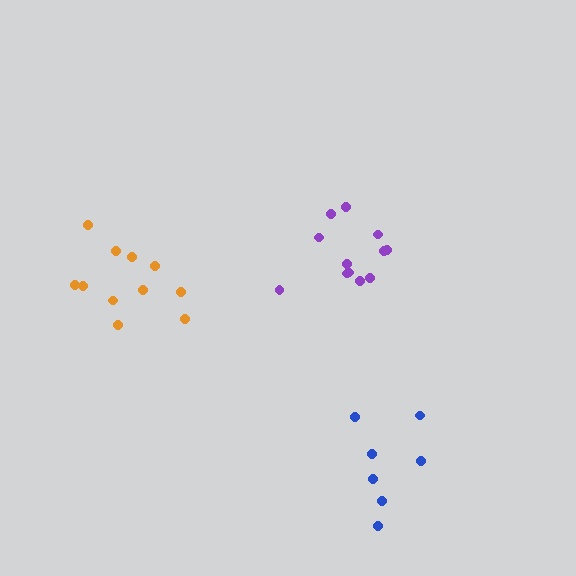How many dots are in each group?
Group 1: 7 dots, Group 2: 12 dots, Group 3: 11 dots (30 total).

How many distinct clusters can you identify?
There are 3 distinct clusters.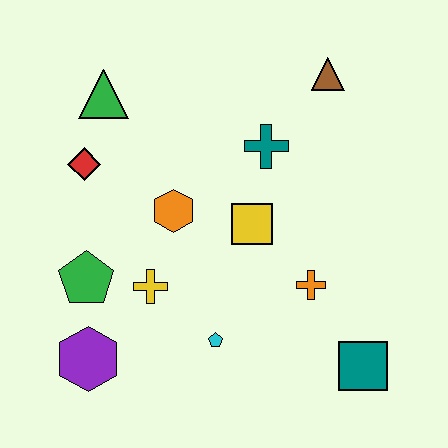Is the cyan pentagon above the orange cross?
No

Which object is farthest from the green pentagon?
The brown triangle is farthest from the green pentagon.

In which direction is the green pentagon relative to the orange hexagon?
The green pentagon is to the left of the orange hexagon.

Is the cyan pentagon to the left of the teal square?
Yes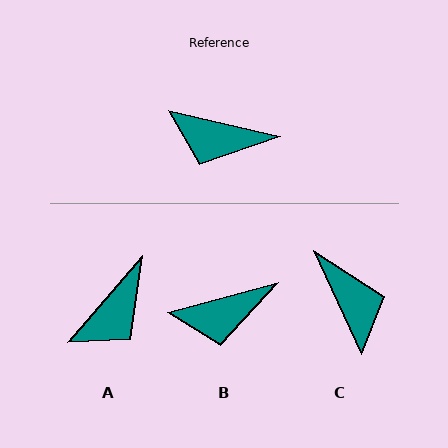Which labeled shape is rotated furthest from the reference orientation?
C, about 128 degrees away.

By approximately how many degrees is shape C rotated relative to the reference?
Approximately 128 degrees counter-clockwise.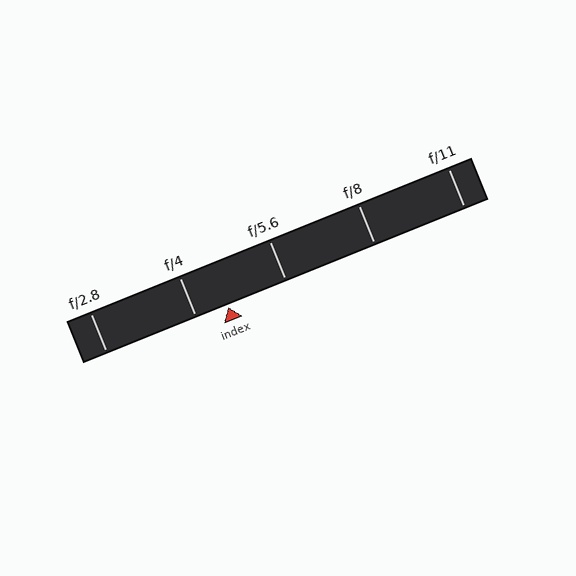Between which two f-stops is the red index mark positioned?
The index mark is between f/4 and f/5.6.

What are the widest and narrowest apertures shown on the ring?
The widest aperture shown is f/2.8 and the narrowest is f/11.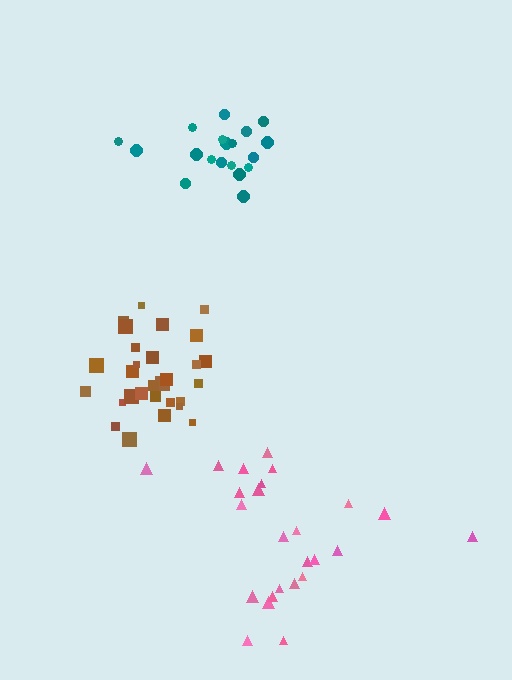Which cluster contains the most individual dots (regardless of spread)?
Brown (30).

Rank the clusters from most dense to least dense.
brown, teal, pink.